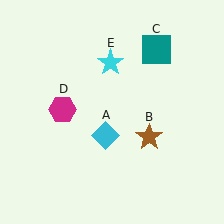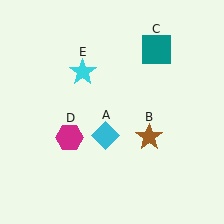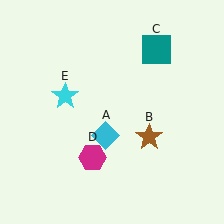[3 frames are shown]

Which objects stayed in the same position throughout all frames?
Cyan diamond (object A) and brown star (object B) and teal square (object C) remained stationary.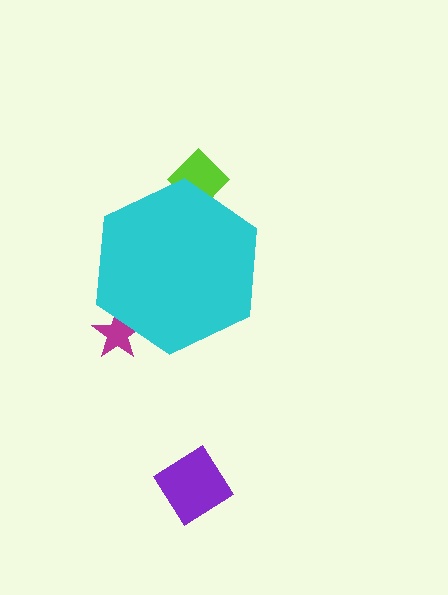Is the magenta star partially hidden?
Yes, the magenta star is partially hidden behind the cyan hexagon.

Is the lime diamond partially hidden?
Yes, the lime diamond is partially hidden behind the cyan hexagon.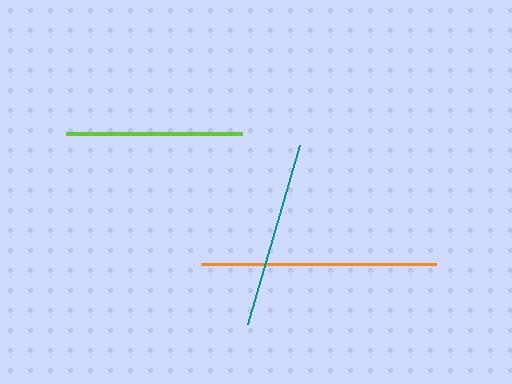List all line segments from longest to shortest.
From longest to shortest: orange, teal, lime.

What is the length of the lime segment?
The lime segment is approximately 176 pixels long.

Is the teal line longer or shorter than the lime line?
The teal line is longer than the lime line.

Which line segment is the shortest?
The lime line is the shortest at approximately 176 pixels.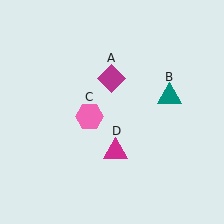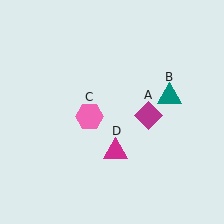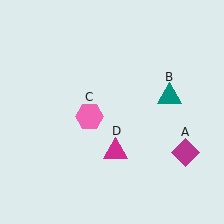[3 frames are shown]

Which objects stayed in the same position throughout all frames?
Teal triangle (object B) and pink hexagon (object C) and magenta triangle (object D) remained stationary.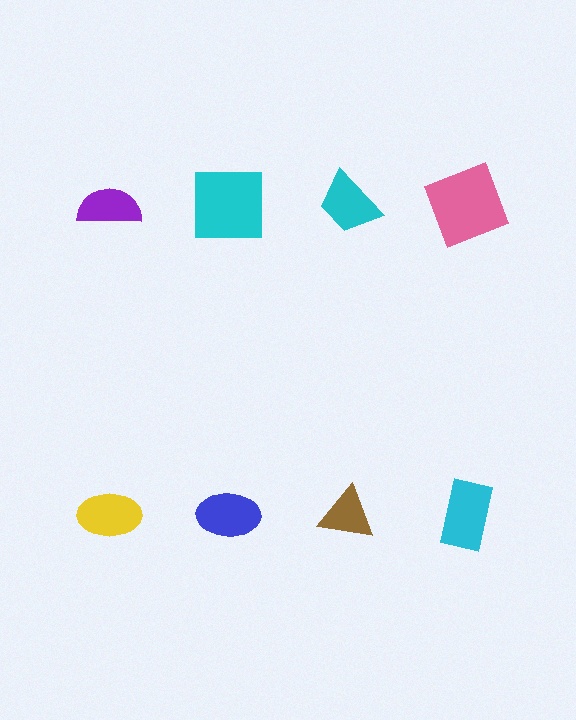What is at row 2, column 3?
A brown triangle.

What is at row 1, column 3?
A cyan trapezoid.